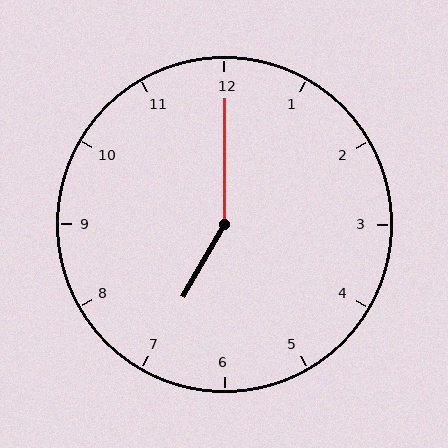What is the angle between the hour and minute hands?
Approximately 150 degrees.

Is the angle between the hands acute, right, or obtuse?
It is obtuse.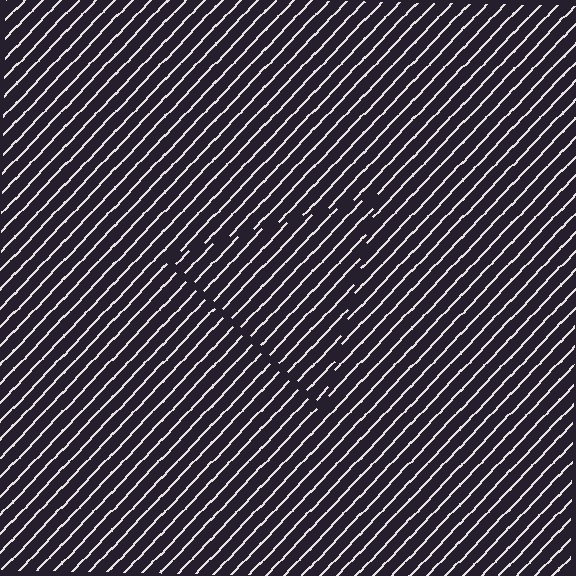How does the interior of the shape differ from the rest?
The interior of the shape contains the same grating, shifted by half a period — the contour is defined by the phase discontinuity where line-ends from the inner and outer gratings abut.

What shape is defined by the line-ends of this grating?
An illusory triangle. The interior of the shape contains the same grating, shifted by half a period — the contour is defined by the phase discontinuity where line-ends from the inner and outer gratings abut.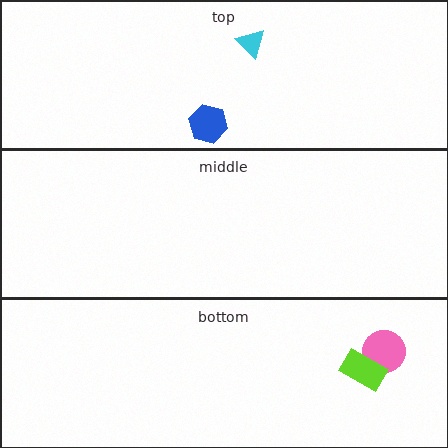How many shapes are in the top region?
2.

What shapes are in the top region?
The blue hexagon, the cyan triangle.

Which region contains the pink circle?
The bottom region.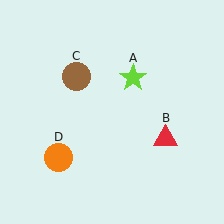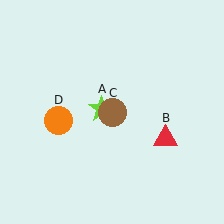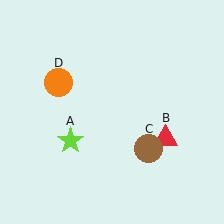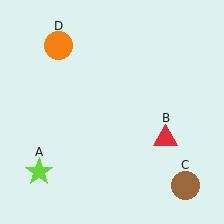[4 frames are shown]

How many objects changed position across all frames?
3 objects changed position: lime star (object A), brown circle (object C), orange circle (object D).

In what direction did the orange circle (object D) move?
The orange circle (object D) moved up.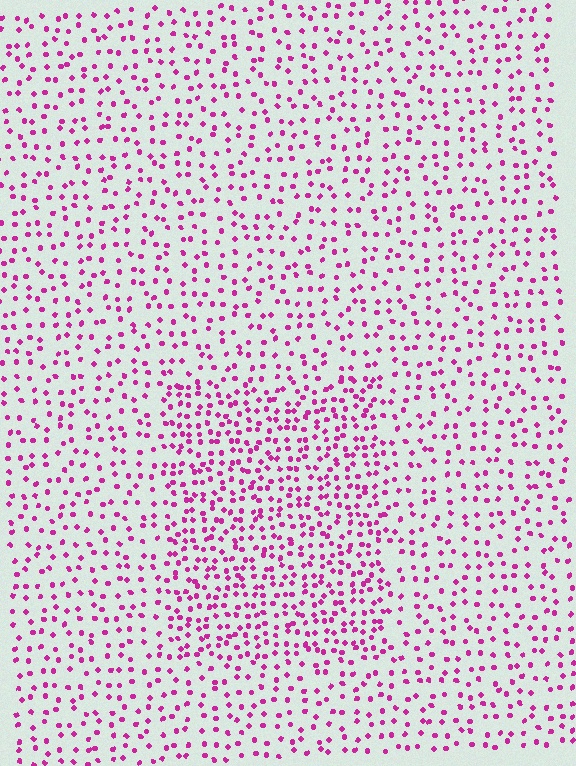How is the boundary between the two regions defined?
The boundary is defined by a change in element density (approximately 1.8x ratio). All elements are the same color, size, and shape.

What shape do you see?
I see a rectangle.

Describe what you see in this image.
The image contains small magenta elements arranged at two different densities. A rectangle-shaped region is visible where the elements are more densely packed than the surrounding area.